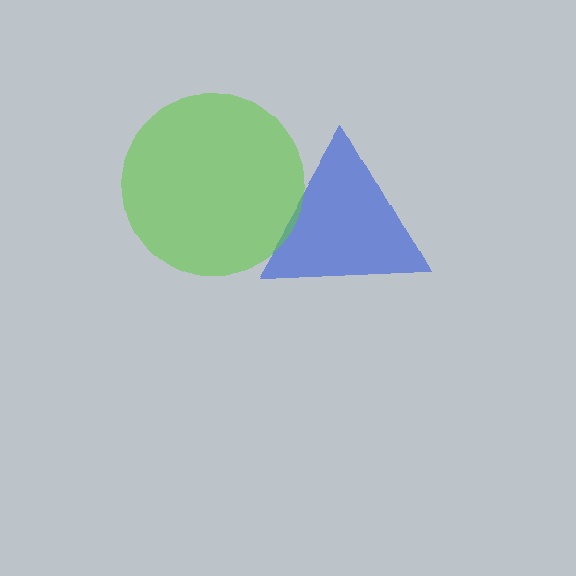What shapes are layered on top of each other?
The layered shapes are: a blue triangle, a lime circle.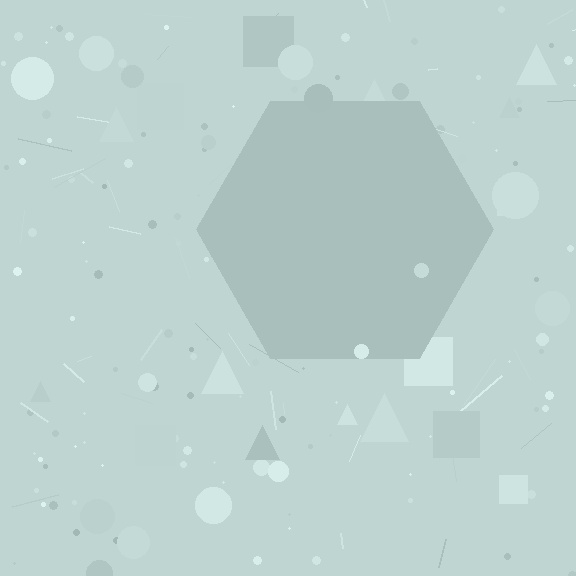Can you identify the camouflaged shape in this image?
The camouflaged shape is a hexagon.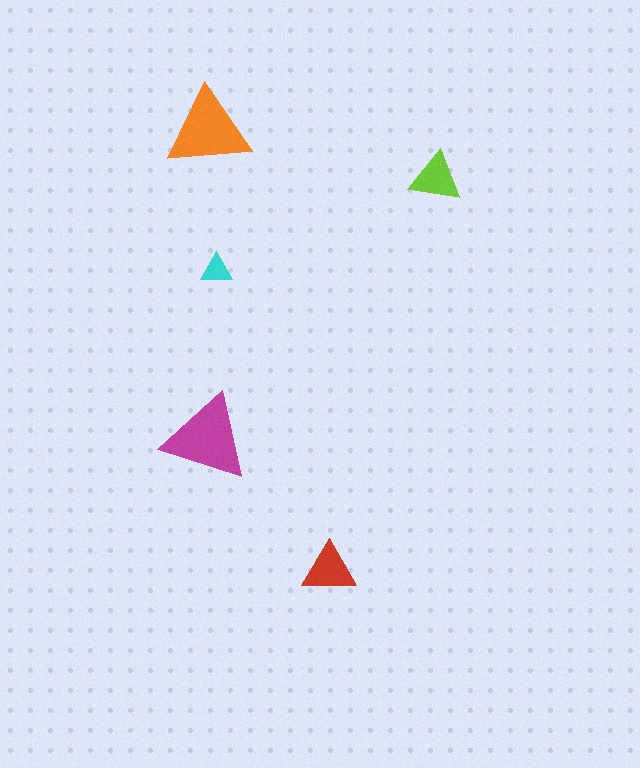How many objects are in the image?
There are 5 objects in the image.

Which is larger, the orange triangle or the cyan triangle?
The orange one.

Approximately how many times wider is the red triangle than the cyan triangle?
About 1.5 times wider.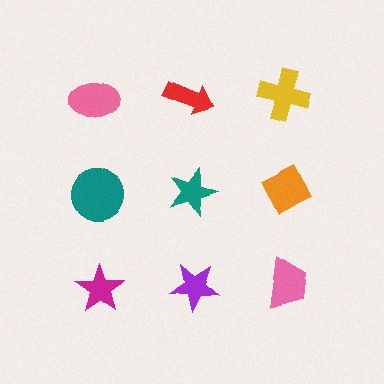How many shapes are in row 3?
3 shapes.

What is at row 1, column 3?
A yellow cross.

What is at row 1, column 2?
A red arrow.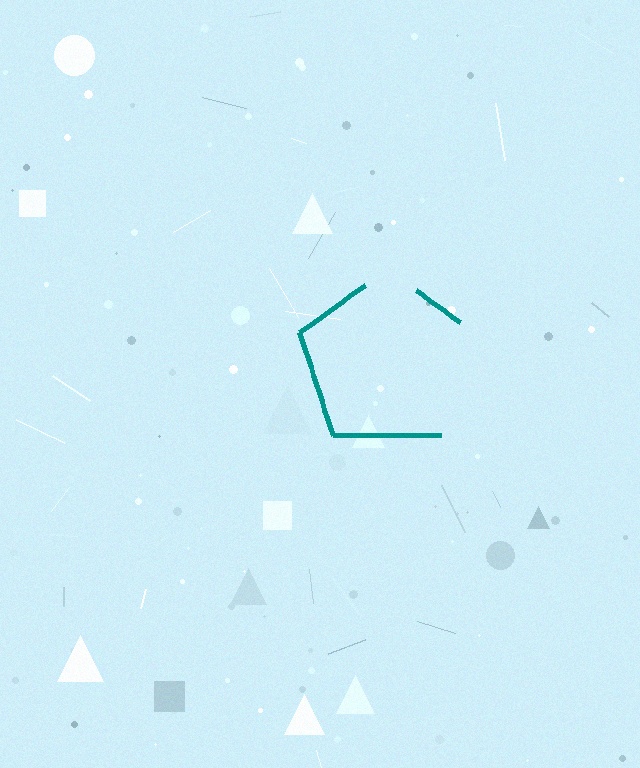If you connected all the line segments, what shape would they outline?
They would outline a pentagon.